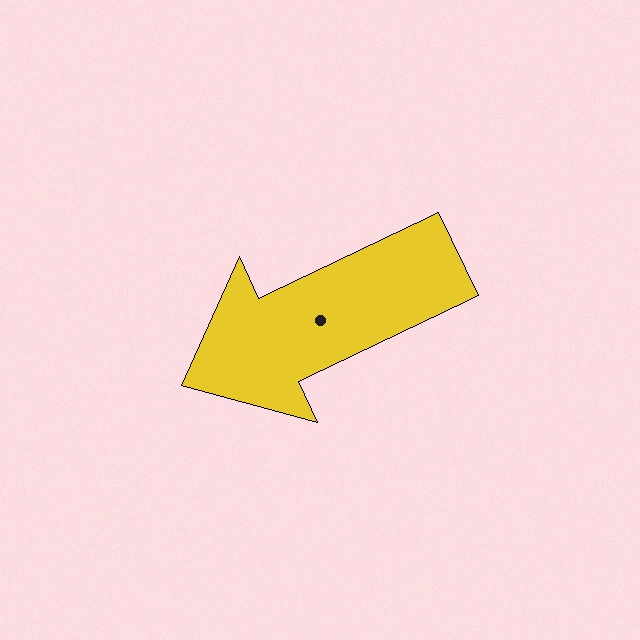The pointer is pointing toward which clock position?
Roughly 8 o'clock.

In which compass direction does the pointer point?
Southwest.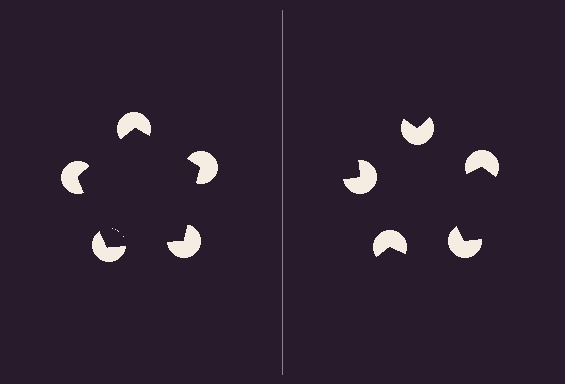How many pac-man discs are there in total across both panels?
10 — 5 on each side.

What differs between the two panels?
The pac-man discs are positioned identically on both sides; only the wedge orientations differ. On the left they align to a pentagon; on the right they are misaligned.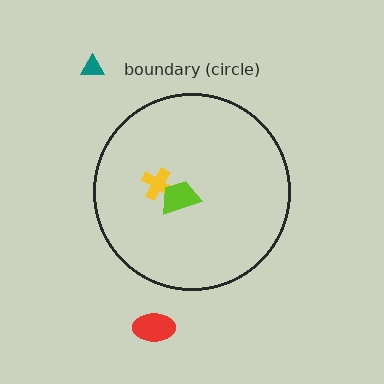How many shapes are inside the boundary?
2 inside, 2 outside.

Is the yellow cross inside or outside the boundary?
Inside.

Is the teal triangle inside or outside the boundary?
Outside.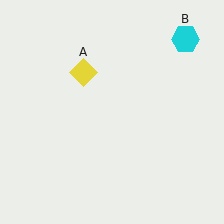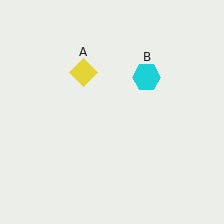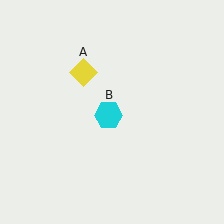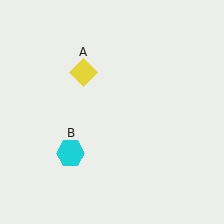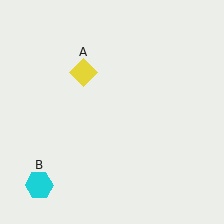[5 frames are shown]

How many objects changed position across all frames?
1 object changed position: cyan hexagon (object B).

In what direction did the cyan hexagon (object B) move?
The cyan hexagon (object B) moved down and to the left.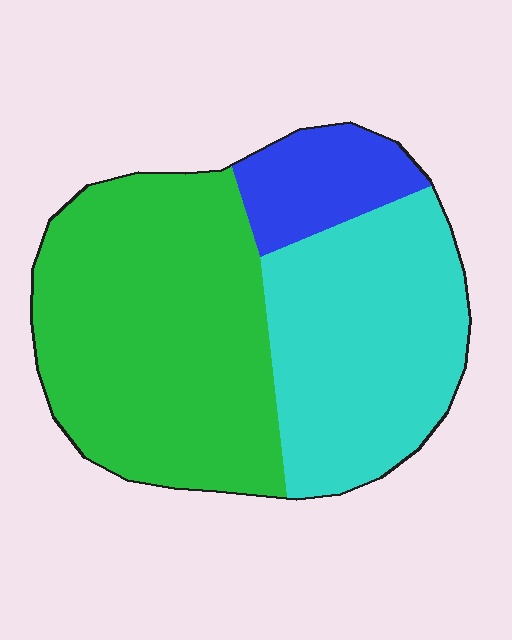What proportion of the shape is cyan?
Cyan takes up between a quarter and a half of the shape.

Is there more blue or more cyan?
Cyan.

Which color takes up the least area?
Blue, at roughly 10%.